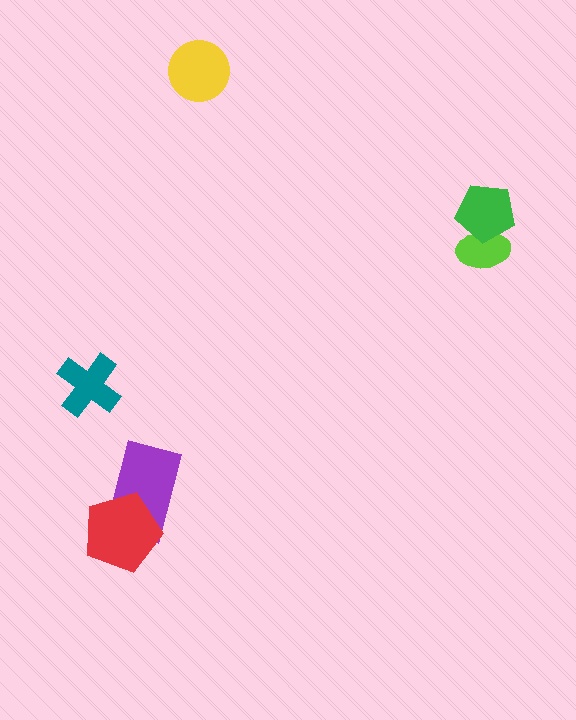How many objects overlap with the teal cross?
0 objects overlap with the teal cross.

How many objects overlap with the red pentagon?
1 object overlaps with the red pentagon.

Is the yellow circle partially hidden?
No, no other shape covers it.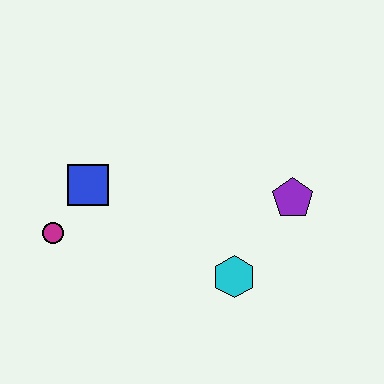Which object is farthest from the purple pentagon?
The magenta circle is farthest from the purple pentagon.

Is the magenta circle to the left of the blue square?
Yes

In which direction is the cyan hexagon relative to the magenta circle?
The cyan hexagon is to the right of the magenta circle.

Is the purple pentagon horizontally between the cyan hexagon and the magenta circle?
No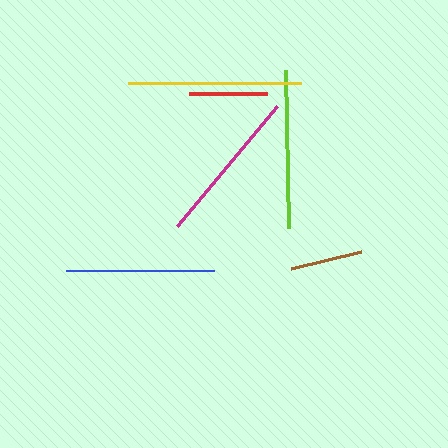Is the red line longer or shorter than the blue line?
The blue line is longer than the red line.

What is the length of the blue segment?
The blue segment is approximately 149 pixels long.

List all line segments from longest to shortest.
From longest to shortest: yellow, lime, magenta, blue, red, brown.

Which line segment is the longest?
The yellow line is the longest at approximately 173 pixels.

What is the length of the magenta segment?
The magenta segment is approximately 157 pixels long.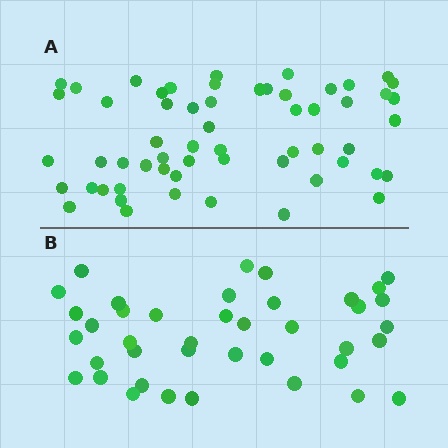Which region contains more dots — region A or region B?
Region A (the top region) has more dots.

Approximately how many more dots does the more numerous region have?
Region A has approximately 20 more dots than region B.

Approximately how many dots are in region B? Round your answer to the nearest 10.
About 40 dots.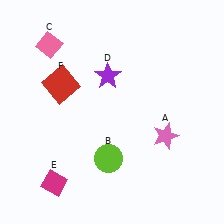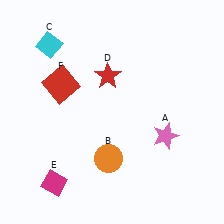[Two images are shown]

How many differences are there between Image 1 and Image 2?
There are 3 differences between the two images.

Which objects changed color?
B changed from lime to orange. C changed from pink to cyan. D changed from purple to red.